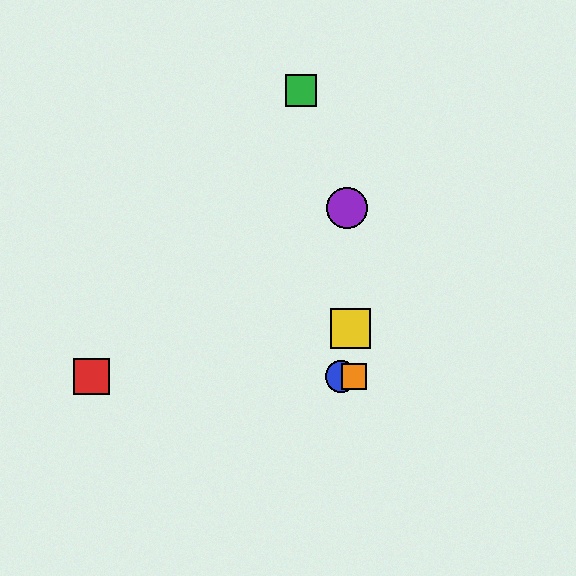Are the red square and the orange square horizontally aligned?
Yes, both are at y≈376.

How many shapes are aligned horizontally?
3 shapes (the red square, the blue circle, the orange square) are aligned horizontally.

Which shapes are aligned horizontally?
The red square, the blue circle, the orange square are aligned horizontally.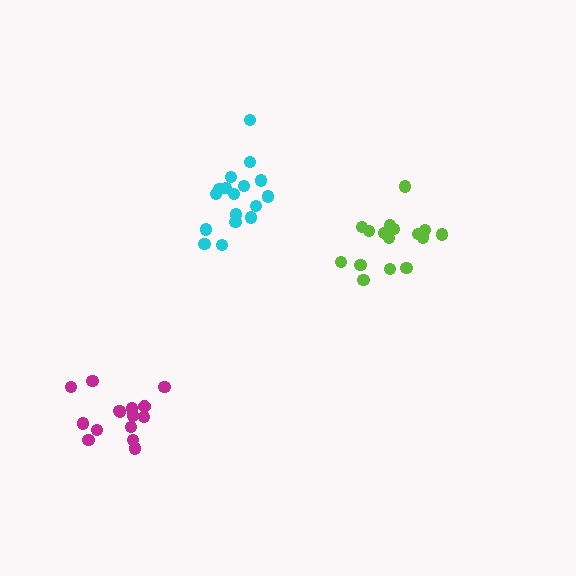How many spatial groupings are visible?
There are 3 spatial groupings.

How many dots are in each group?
Group 1: 15 dots, Group 2: 16 dots, Group 3: 17 dots (48 total).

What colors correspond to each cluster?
The clusters are colored: magenta, lime, cyan.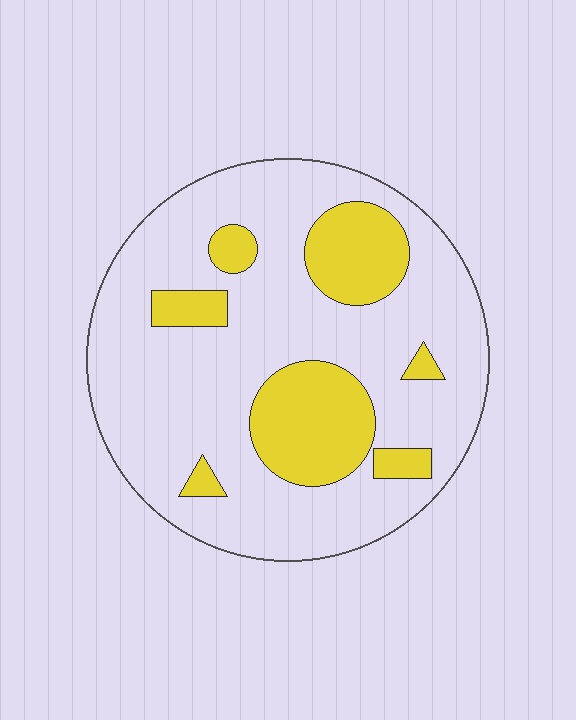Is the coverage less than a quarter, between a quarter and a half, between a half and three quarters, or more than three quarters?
Less than a quarter.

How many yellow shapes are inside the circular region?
7.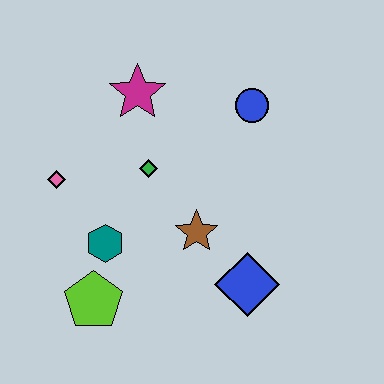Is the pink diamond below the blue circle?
Yes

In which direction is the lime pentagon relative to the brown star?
The lime pentagon is to the left of the brown star.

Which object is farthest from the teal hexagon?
The blue circle is farthest from the teal hexagon.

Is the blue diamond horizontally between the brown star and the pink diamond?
No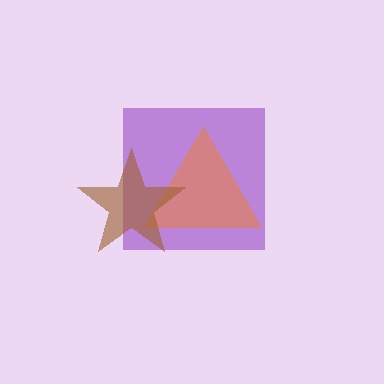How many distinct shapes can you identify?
There are 3 distinct shapes: a purple square, an orange triangle, a brown star.